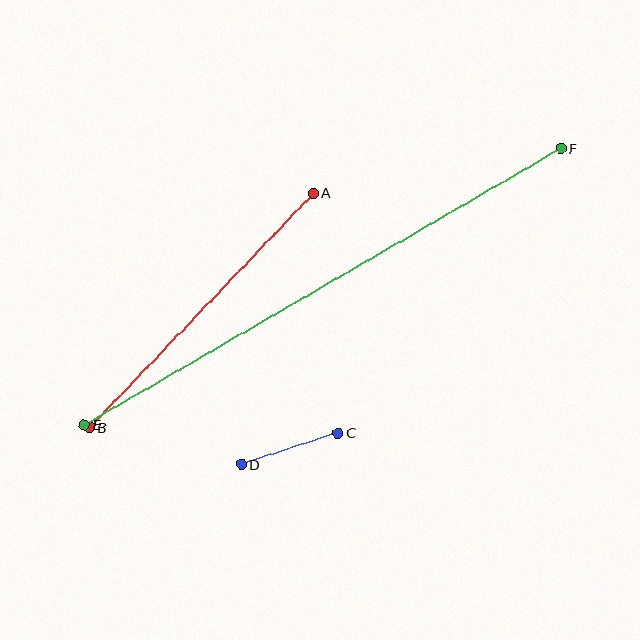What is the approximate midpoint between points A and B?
The midpoint is at approximately (202, 310) pixels.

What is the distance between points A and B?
The distance is approximately 324 pixels.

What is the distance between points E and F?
The distance is approximately 551 pixels.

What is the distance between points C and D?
The distance is approximately 102 pixels.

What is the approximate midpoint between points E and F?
The midpoint is at approximately (323, 287) pixels.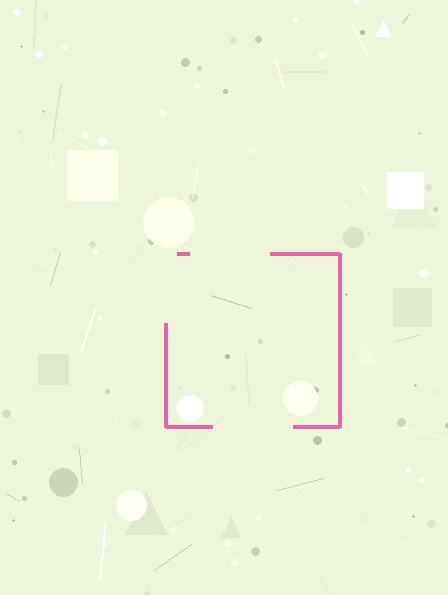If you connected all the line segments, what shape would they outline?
They would outline a square.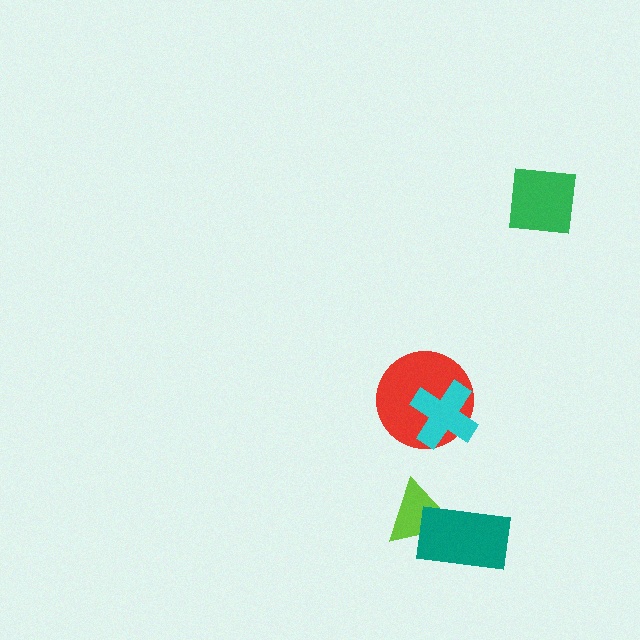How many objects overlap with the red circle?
1 object overlaps with the red circle.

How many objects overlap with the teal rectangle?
1 object overlaps with the teal rectangle.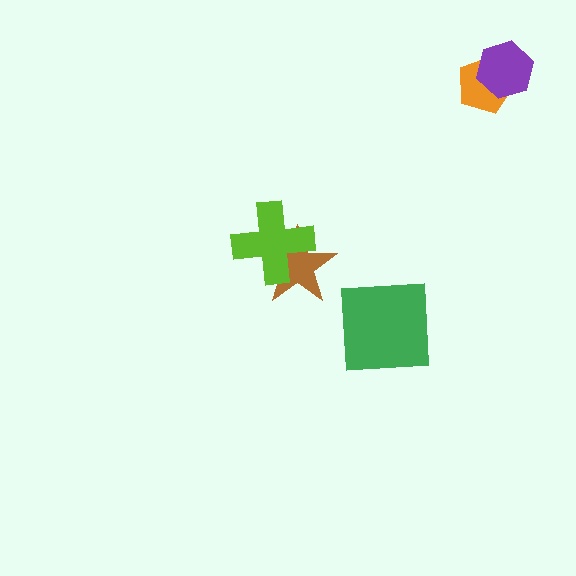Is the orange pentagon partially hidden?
Yes, it is partially covered by another shape.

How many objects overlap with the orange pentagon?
1 object overlaps with the orange pentagon.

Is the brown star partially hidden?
Yes, it is partially covered by another shape.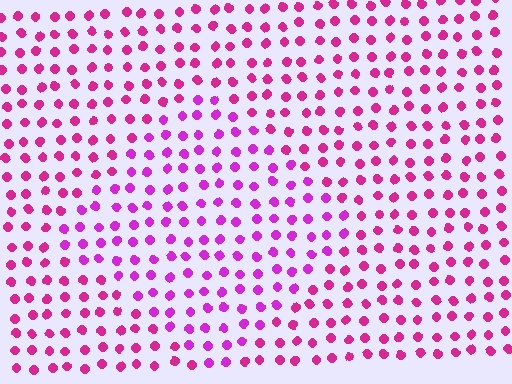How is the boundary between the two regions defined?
The boundary is defined purely by a slight shift in hue (about 25 degrees). Spacing, size, and orientation are identical on both sides.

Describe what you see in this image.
The image is filled with small magenta elements in a uniform arrangement. A diamond-shaped region is visible where the elements are tinted to a slightly different hue, forming a subtle color boundary.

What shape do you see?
I see a diamond.